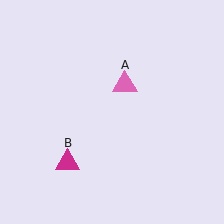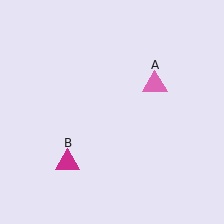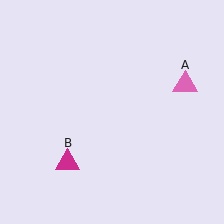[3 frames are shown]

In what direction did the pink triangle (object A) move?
The pink triangle (object A) moved right.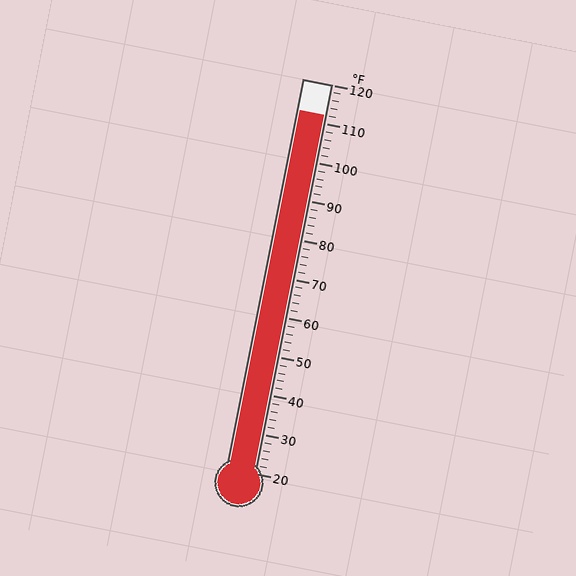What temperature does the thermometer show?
The thermometer shows approximately 112°F.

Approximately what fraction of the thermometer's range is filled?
The thermometer is filled to approximately 90% of its range.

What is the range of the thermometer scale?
The thermometer scale ranges from 20°F to 120°F.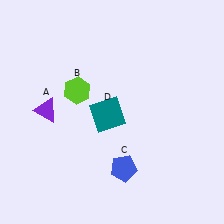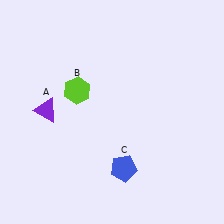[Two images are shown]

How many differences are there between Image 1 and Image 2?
There is 1 difference between the two images.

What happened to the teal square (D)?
The teal square (D) was removed in Image 2. It was in the bottom-left area of Image 1.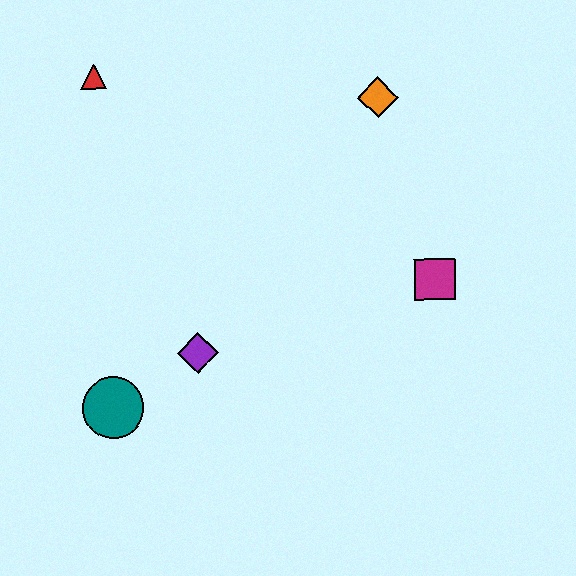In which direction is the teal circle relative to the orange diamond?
The teal circle is below the orange diamond.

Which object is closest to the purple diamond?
The teal circle is closest to the purple diamond.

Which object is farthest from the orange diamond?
The teal circle is farthest from the orange diamond.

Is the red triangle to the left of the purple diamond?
Yes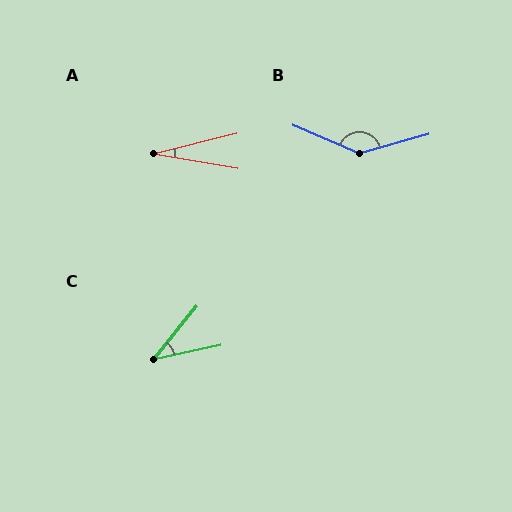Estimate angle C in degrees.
Approximately 39 degrees.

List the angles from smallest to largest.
A (24°), C (39°), B (142°).